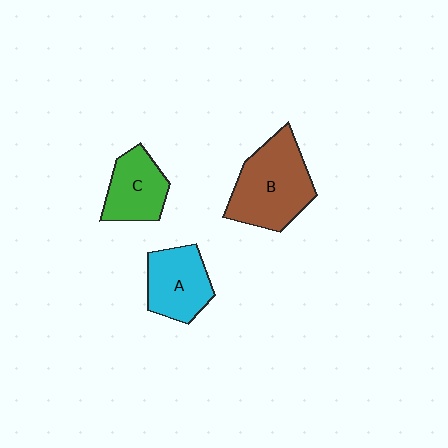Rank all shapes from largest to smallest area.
From largest to smallest: B (brown), A (cyan), C (green).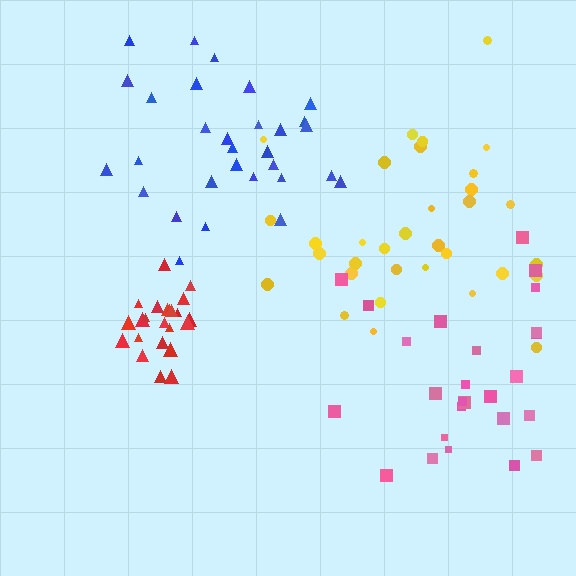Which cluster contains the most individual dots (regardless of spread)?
Yellow (33).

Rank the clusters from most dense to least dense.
red, blue, yellow, pink.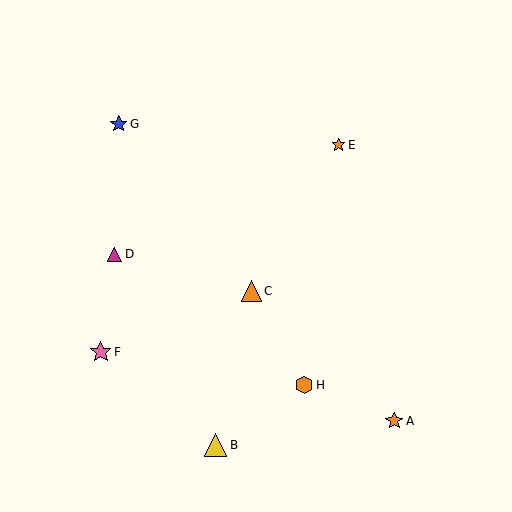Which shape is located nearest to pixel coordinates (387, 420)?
The orange star (labeled A) at (394, 421) is nearest to that location.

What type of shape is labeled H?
Shape H is an orange hexagon.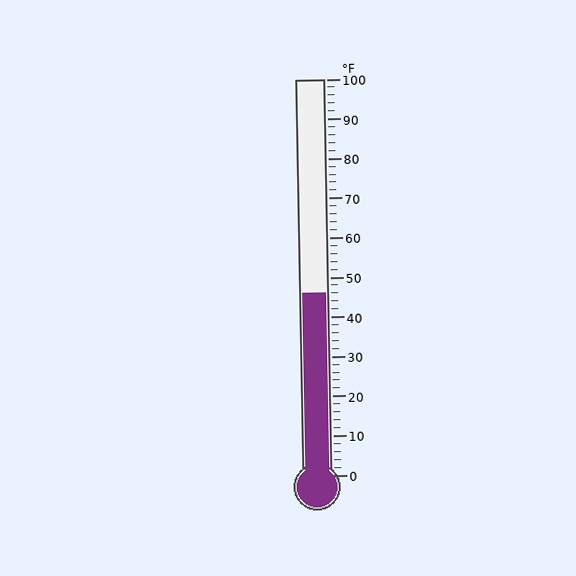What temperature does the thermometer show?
The thermometer shows approximately 46°F.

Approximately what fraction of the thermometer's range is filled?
The thermometer is filled to approximately 45% of its range.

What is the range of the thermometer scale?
The thermometer scale ranges from 0°F to 100°F.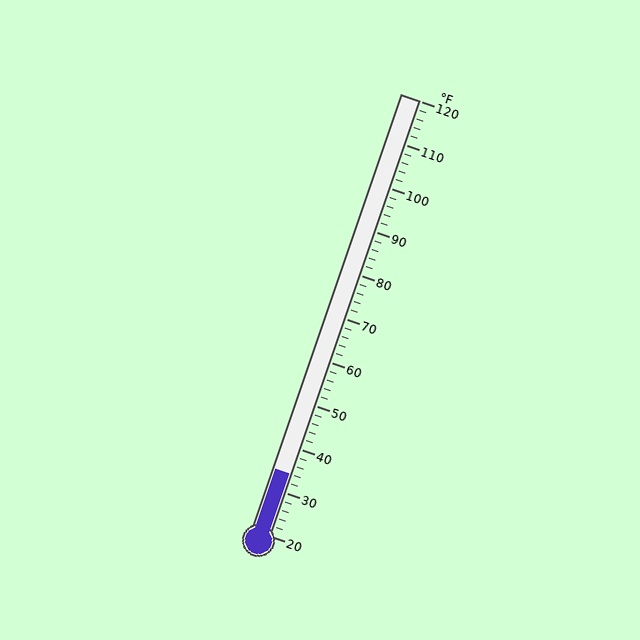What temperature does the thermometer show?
The thermometer shows approximately 34°F.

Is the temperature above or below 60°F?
The temperature is below 60°F.